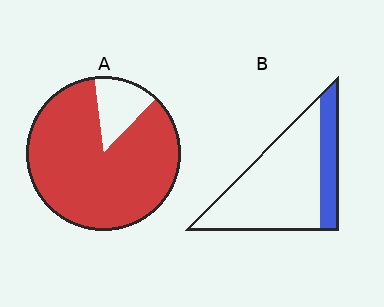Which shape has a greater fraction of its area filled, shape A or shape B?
Shape A.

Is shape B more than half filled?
No.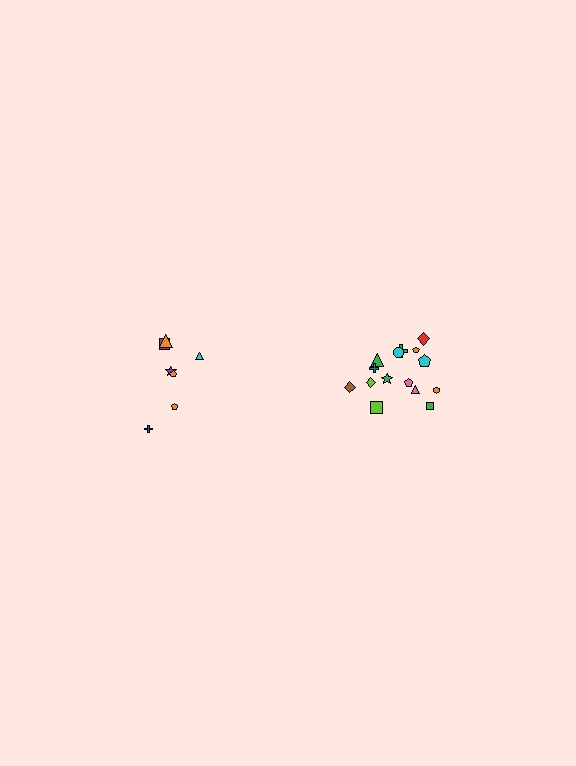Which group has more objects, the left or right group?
The right group.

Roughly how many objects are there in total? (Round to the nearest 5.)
Roughly 20 objects in total.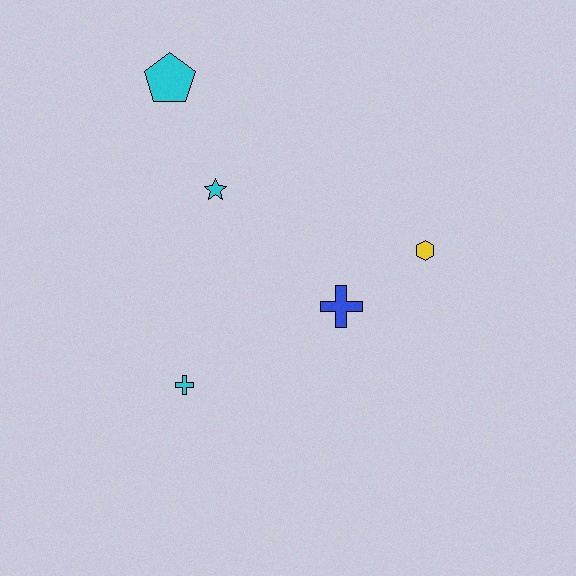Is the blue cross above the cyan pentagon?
No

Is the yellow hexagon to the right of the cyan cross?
Yes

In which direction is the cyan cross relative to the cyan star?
The cyan cross is below the cyan star.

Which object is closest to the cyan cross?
The blue cross is closest to the cyan cross.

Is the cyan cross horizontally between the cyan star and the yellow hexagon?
No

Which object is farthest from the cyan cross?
The cyan pentagon is farthest from the cyan cross.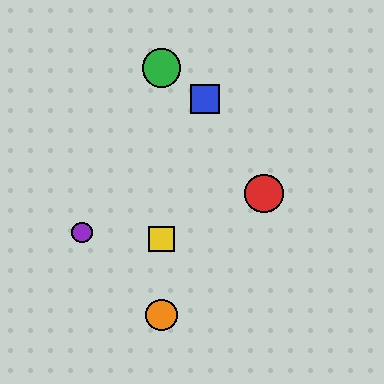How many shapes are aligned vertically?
3 shapes (the green circle, the yellow square, the orange circle) are aligned vertically.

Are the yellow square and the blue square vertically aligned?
No, the yellow square is at x≈162 and the blue square is at x≈205.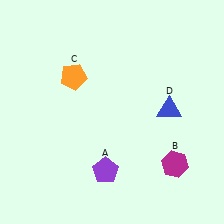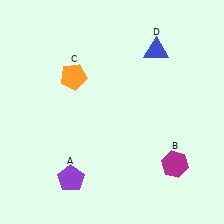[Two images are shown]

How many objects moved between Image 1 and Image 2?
2 objects moved between the two images.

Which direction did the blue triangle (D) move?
The blue triangle (D) moved up.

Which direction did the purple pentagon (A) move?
The purple pentagon (A) moved left.